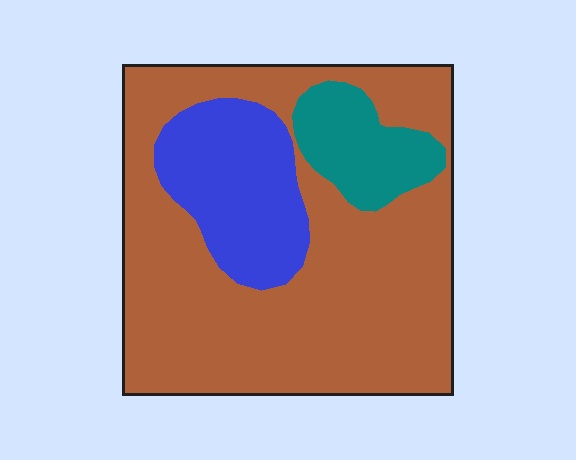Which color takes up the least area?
Teal, at roughly 10%.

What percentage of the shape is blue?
Blue takes up less than a quarter of the shape.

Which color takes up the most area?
Brown, at roughly 70%.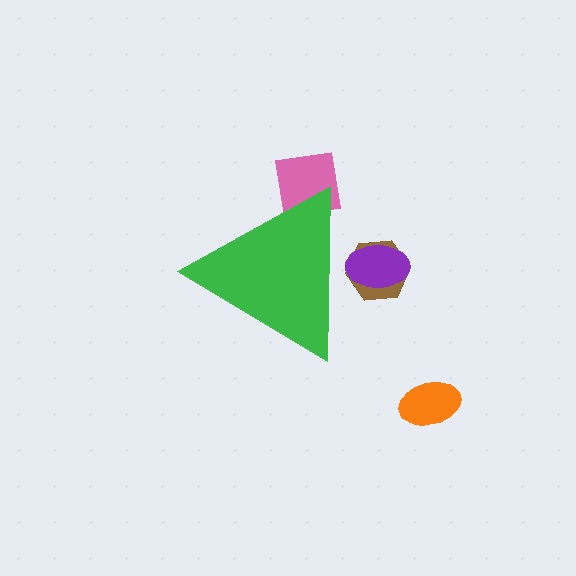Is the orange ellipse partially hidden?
No, the orange ellipse is fully visible.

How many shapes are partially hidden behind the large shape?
3 shapes are partially hidden.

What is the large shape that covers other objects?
A green triangle.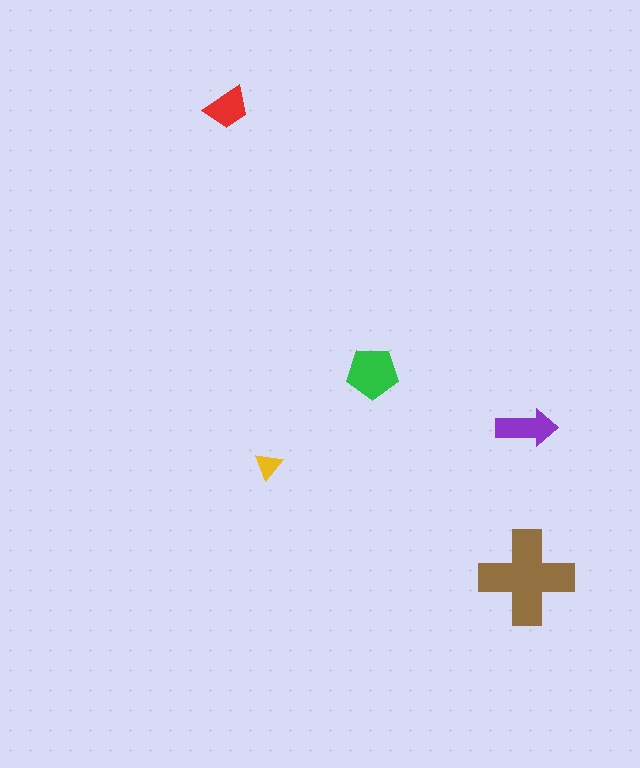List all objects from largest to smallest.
The brown cross, the green pentagon, the purple arrow, the red trapezoid, the yellow triangle.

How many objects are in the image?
There are 5 objects in the image.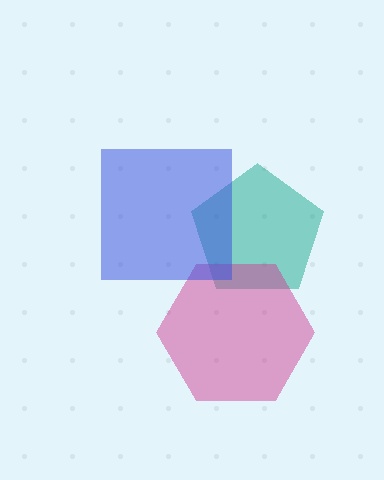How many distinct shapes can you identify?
There are 3 distinct shapes: a teal pentagon, a magenta hexagon, a blue square.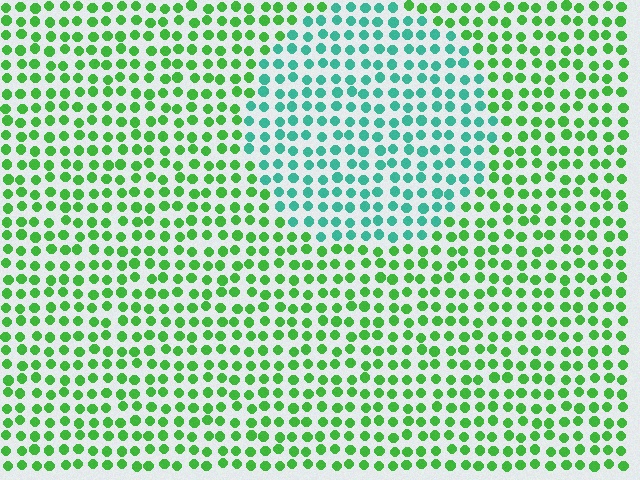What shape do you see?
I see a circle.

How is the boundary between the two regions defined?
The boundary is defined purely by a slight shift in hue (about 47 degrees). Spacing, size, and orientation are identical on both sides.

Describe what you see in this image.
The image is filled with small green elements in a uniform arrangement. A circle-shaped region is visible where the elements are tinted to a slightly different hue, forming a subtle color boundary.